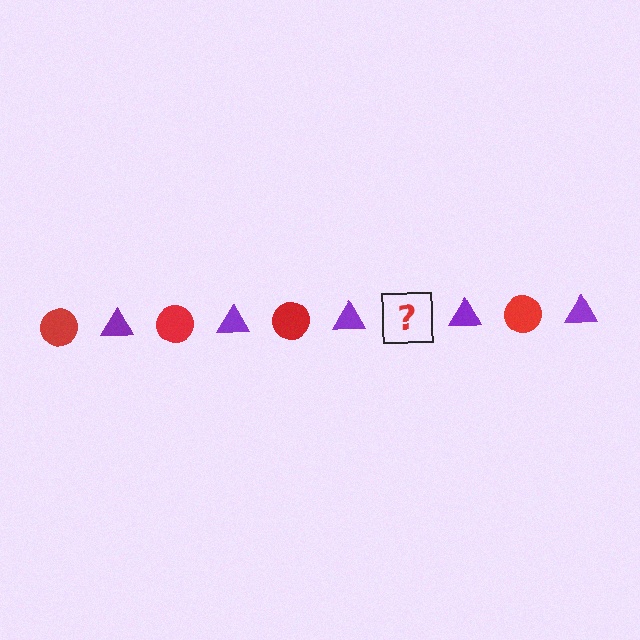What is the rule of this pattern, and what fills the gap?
The rule is that the pattern alternates between red circle and purple triangle. The gap should be filled with a red circle.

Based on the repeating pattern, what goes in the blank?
The blank should be a red circle.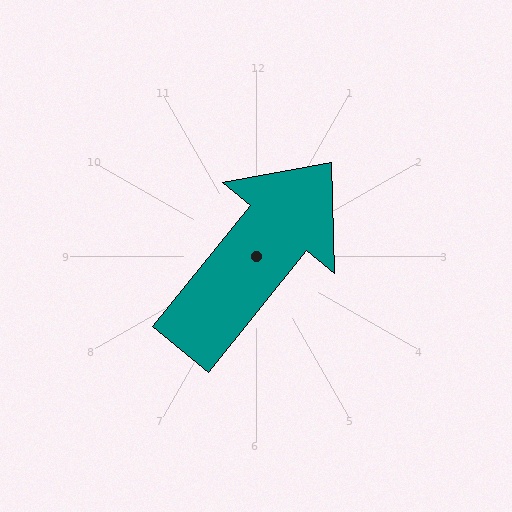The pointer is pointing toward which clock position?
Roughly 1 o'clock.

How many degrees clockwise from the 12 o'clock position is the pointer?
Approximately 39 degrees.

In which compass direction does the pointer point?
Northeast.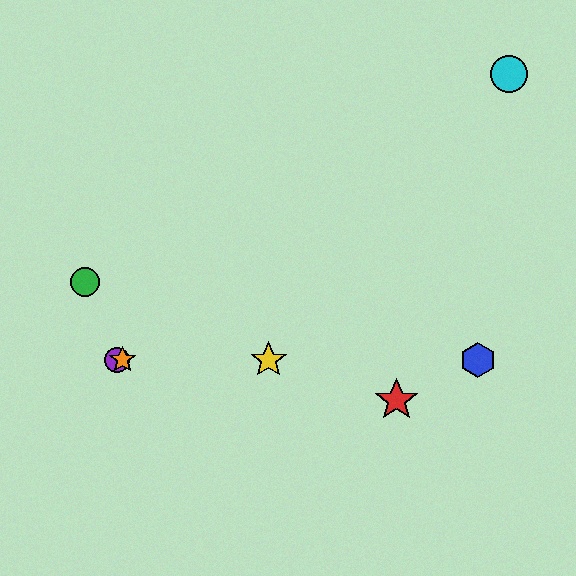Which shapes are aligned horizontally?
The blue hexagon, the yellow star, the purple circle, the orange star are aligned horizontally.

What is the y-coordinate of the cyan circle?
The cyan circle is at y≈74.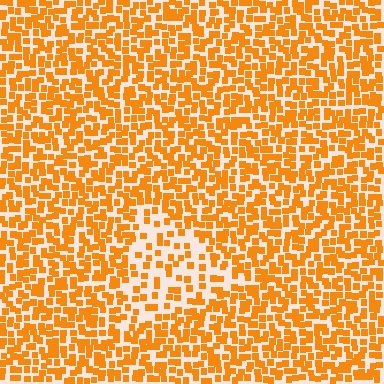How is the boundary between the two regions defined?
The boundary is defined by a change in element density (approximately 2.0x ratio). All elements are the same color, size, and shape.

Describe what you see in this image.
The image contains small orange elements arranged at two different densities. A triangle-shaped region is visible where the elements are less densely packed than the surrounding area.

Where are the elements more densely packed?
The elements are more densely packed outside the triangle boundary.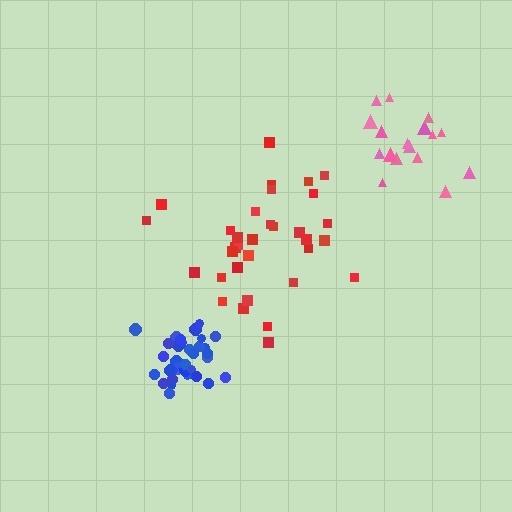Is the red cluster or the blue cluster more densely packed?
Blue.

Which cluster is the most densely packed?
Blue.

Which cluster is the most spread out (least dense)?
Red.